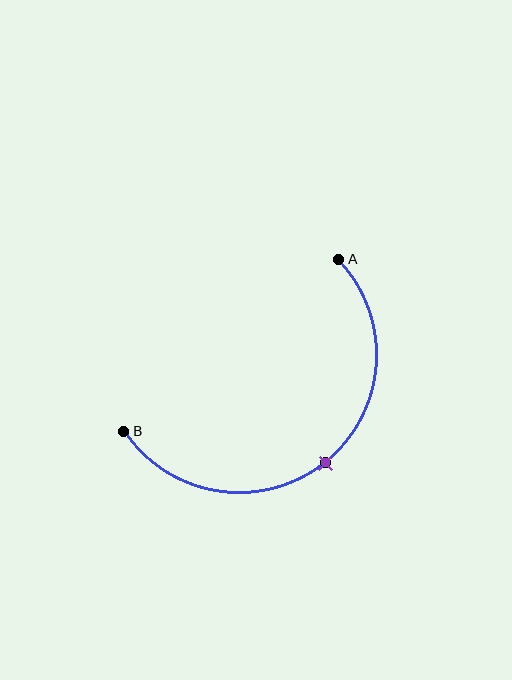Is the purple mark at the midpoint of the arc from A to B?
Yes. The purple mark lies on the arc at equal arc-length from both A and B — it is the arc midpoint.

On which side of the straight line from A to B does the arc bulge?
The arc bulges below and to the right of the straight line connecting A and B.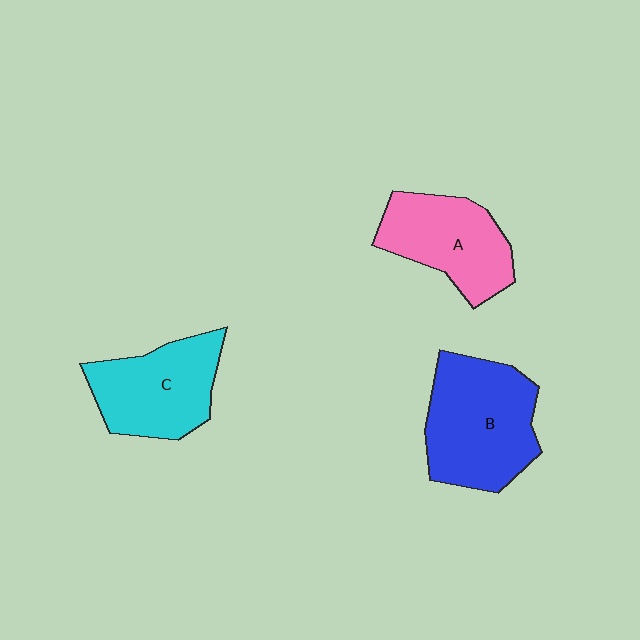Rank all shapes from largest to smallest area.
From largest to smallest: B (blue), C (cyan), A (pink).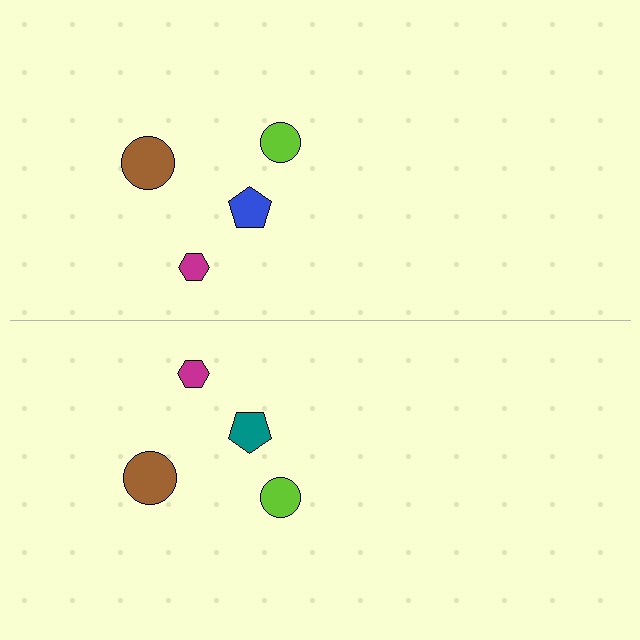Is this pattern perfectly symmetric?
No, the pattern is not perfectly symmetric. The teal pentagon on the bottom side breaks the symmetry — its mirror counterpart is blue.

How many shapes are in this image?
There are 8 shapes in this image.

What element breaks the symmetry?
The teal pentagon on the bottom side breaks the symmetry — its mirror counterpart is blue.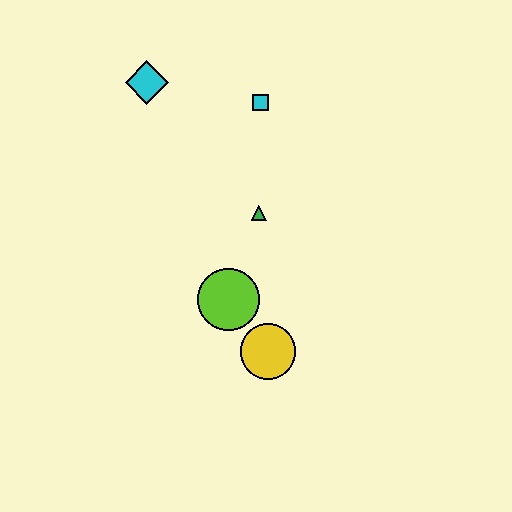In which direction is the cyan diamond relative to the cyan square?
The cyan diamond is to the left of the cyan square.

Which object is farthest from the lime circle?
The cyan diamond is farthest from the lime circle.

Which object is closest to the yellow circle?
The lime circle is closest to the yellow circle.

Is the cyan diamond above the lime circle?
Yes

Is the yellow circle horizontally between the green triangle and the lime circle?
No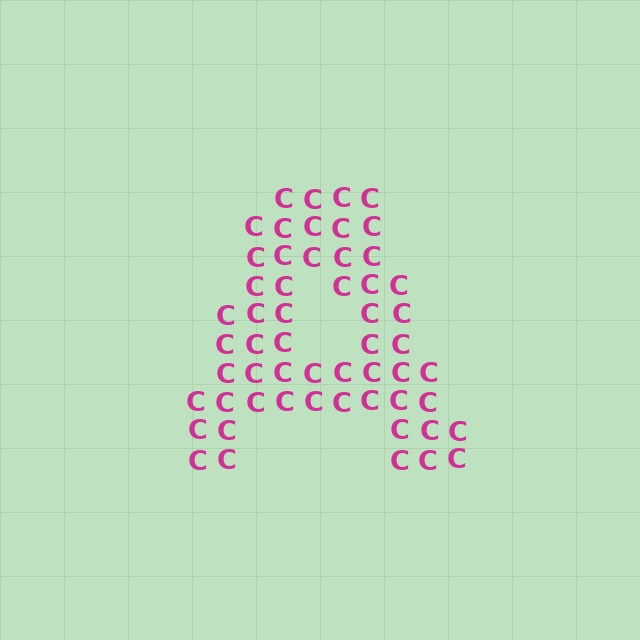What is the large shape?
The large shape is the letter A.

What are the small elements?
The small elements are letter C's.